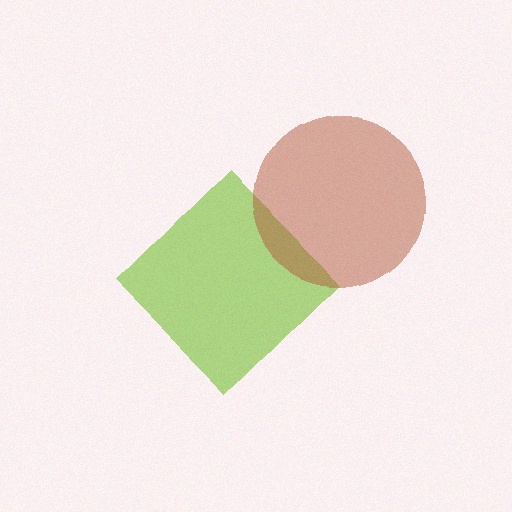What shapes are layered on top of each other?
The layered shapes are: a lime diamond, a brown circle.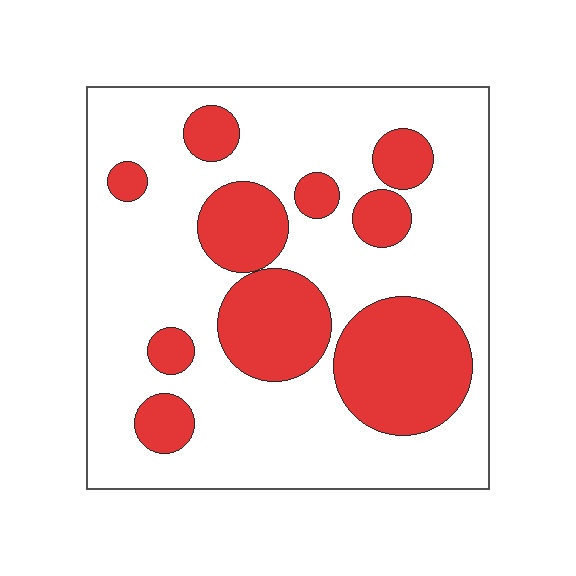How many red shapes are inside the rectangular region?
10.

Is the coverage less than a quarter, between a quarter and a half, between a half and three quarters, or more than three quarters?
Between a quarter and a half.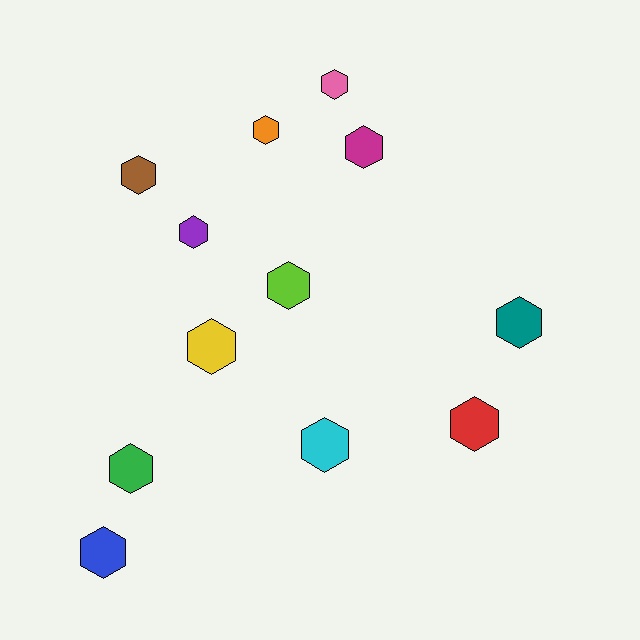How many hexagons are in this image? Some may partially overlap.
There are 12 hexagons.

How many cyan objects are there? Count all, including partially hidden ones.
There is 1 cyan object.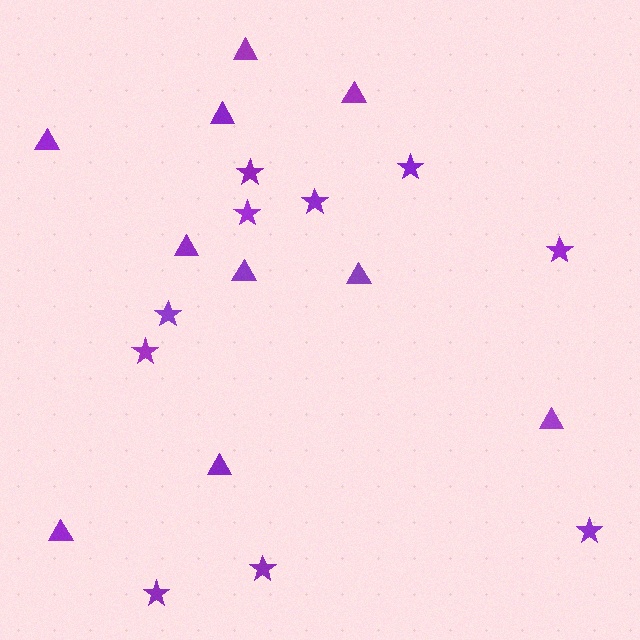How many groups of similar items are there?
There are 2 groups: one group of stars (10) and one group of triangles (10).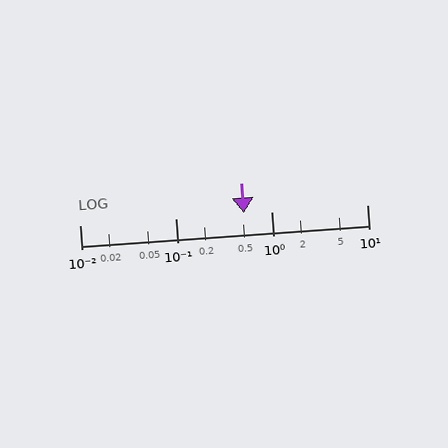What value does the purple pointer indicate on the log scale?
The pointer indicates approximately 0.52.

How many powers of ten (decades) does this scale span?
The scale spans 3 decades, from 0.01 to 10.